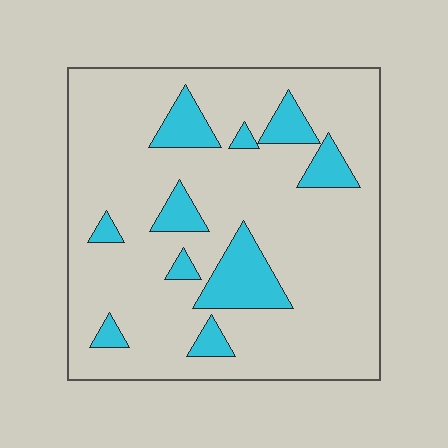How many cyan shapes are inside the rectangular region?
10.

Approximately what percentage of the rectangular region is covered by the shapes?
Approximately 15%.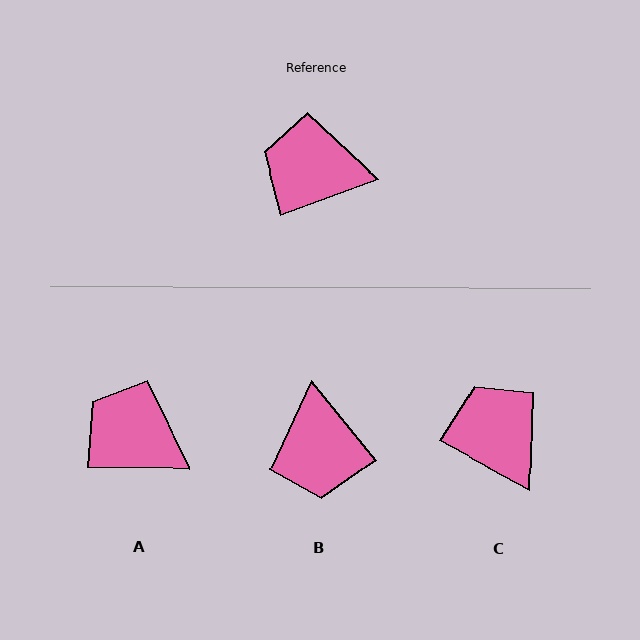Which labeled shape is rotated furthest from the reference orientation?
B, about 109 degrees away.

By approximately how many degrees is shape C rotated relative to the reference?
Approximately 48 degrees clockwise.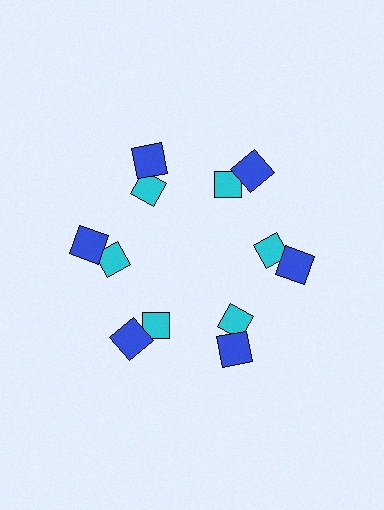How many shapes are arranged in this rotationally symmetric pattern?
There are 12 shapes, arranged in 6 groups of 2.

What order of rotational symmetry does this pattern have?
This pattern has 6-fold rotational symmetry.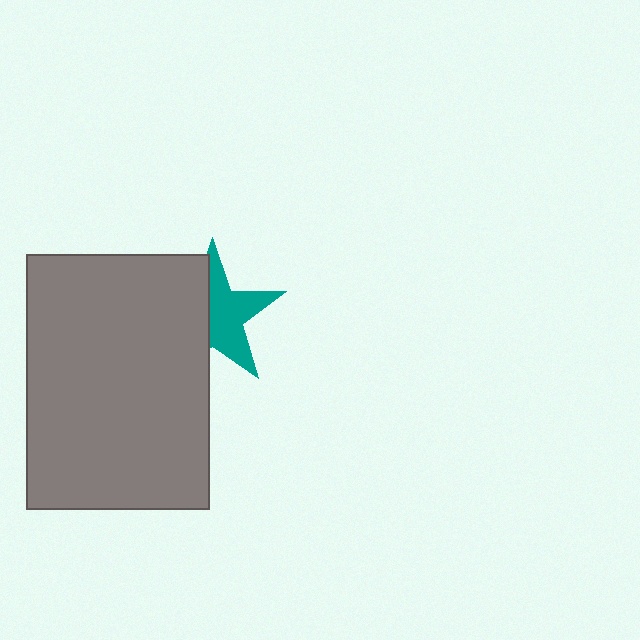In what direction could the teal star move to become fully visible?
The teal star could move right. That would shift it out from behind the gray rectangle entirely.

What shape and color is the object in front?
The object in front is a gray rectangle.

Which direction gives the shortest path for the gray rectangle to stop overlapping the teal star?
Moving left gives the shortest separation.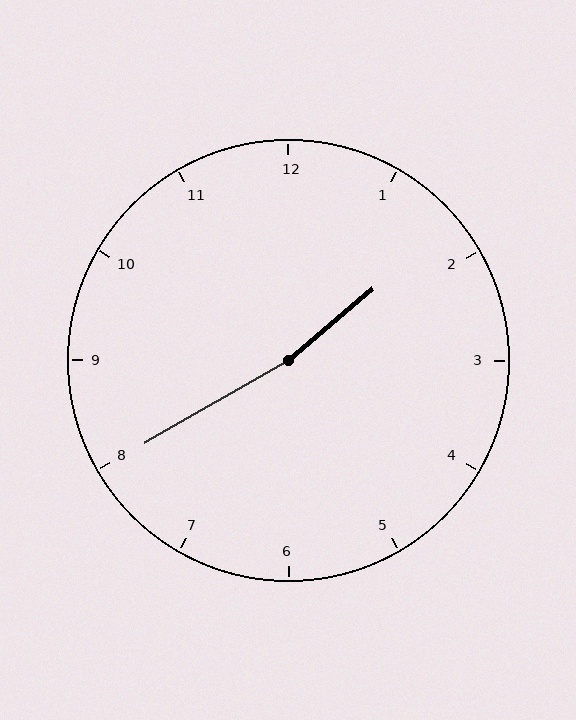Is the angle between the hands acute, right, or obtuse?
It is obtuse.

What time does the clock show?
1:40.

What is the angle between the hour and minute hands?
Approximately 170 degrees.